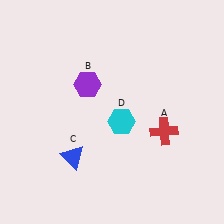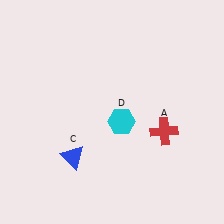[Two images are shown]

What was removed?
The purple hexagon (B) was removed in Image 2.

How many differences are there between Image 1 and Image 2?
There is 1 difference between the two images.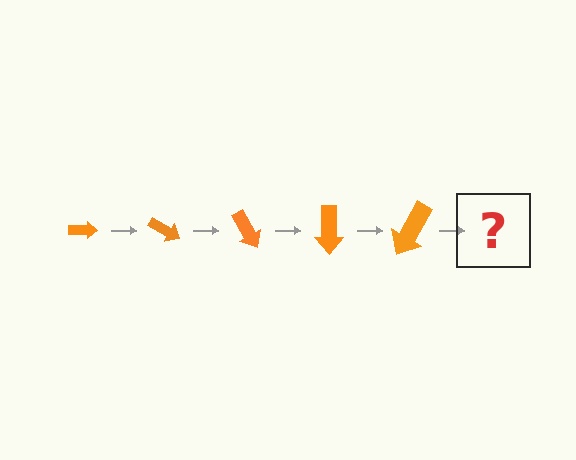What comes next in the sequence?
The next element should be an arrow, larger than the previous one and rotated 150 degrees from the start.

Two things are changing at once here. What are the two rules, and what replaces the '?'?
The two rules are that the arrow grows larger each step and it rotates 30 degrees each step. The '?' should be an arrow, larger than the previous one and rotated 150 degrees from the start.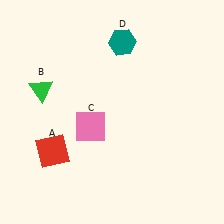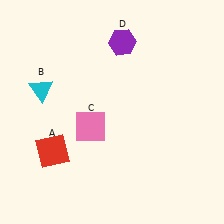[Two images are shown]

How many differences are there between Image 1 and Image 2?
There are 2 differences between the two images.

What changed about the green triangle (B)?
In Image 1, B is green. In Image 2, it changed to cyan.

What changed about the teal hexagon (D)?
In Image 1, D is teal. In Image 2, it changed to purple.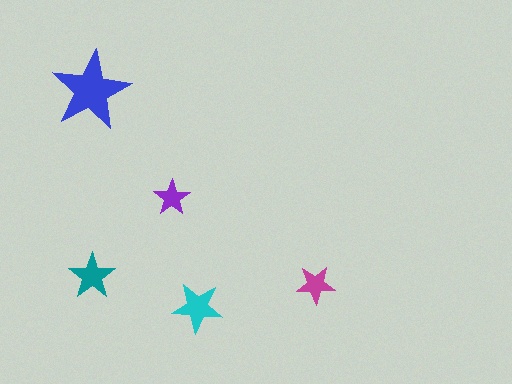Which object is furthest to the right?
The magenta star is rightmost.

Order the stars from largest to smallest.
the blue one, the cyan one, the teal one, the magenta one, the purple one.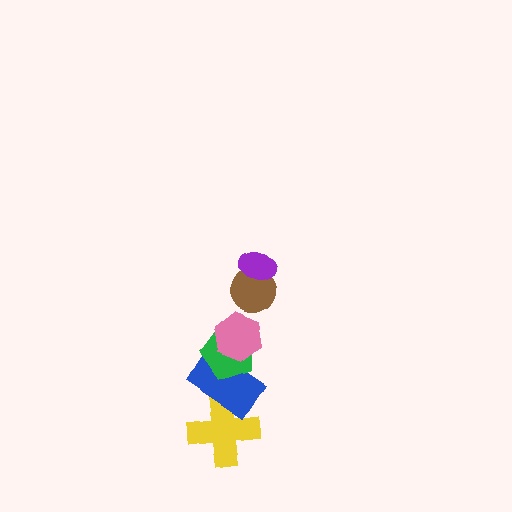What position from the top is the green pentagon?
The green pentagon is 4th from the top.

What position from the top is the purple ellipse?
The purple ellipse is 1st from the top.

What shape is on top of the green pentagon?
The pink hexagon is on top of the green pentagon.